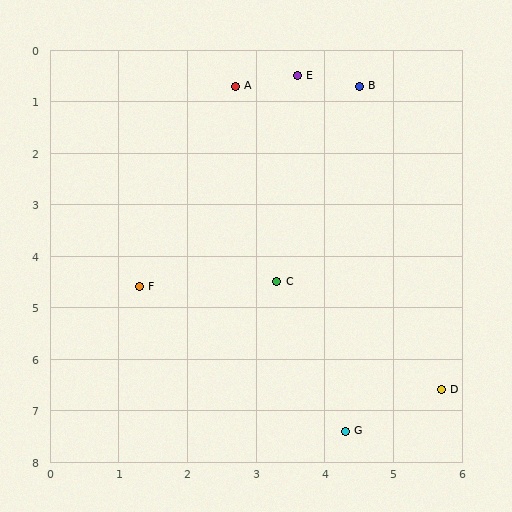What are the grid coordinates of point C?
Point C is at approximately (3.3, 4.5).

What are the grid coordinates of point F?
Point F is at approximately (1.3, 4.6).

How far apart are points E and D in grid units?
Points E and D are about 6.5 grid units apart.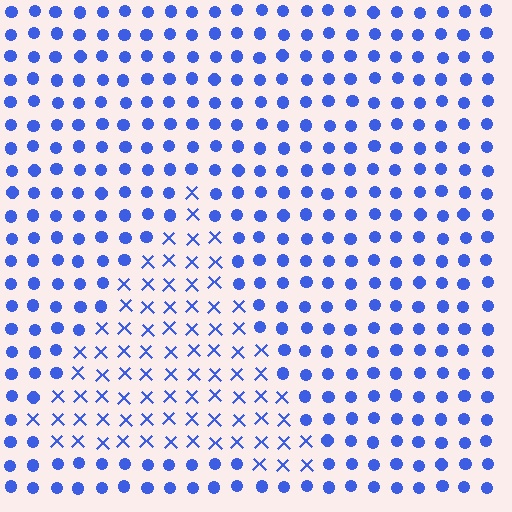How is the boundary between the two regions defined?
The boundary is defined by a change in element shape: X marks inside vs. circles outside. All elements share the same color and spacing.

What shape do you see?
I see a triangle.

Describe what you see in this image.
The image is filled with small blue elements arranged in a uniform grid. A triangle-shaped region contains X marks, while the surrounding area contains circles. The boundary is defined purely by the change in element shape.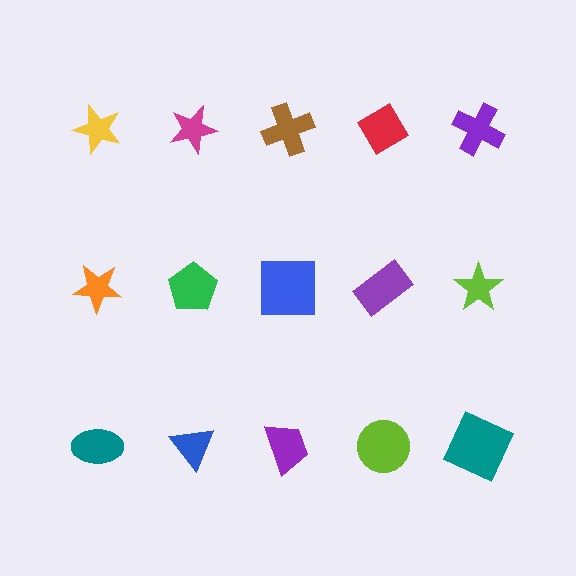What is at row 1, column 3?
A brown cross.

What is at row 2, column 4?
A purple rectangle.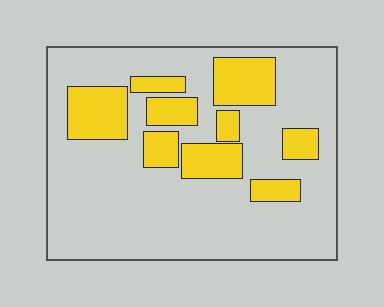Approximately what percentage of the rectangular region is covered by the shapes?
Approximately 25%.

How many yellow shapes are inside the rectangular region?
9.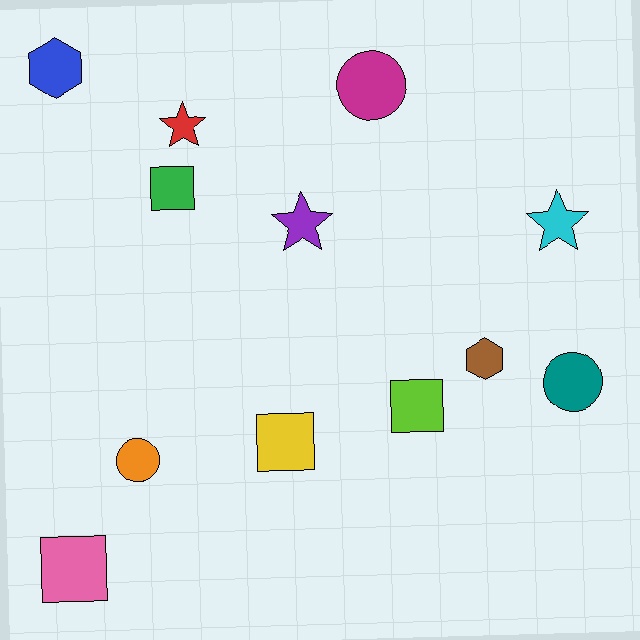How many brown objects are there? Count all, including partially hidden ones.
There is 1 brown object.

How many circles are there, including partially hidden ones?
There are 3 circles.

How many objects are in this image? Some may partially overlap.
There are 12 objects.